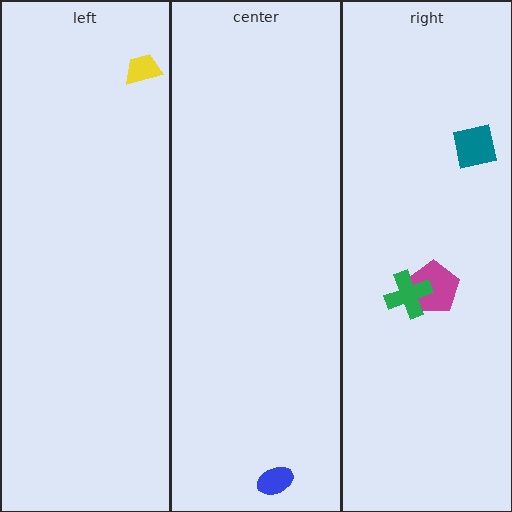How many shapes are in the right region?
3.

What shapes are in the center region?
The blue ellipse.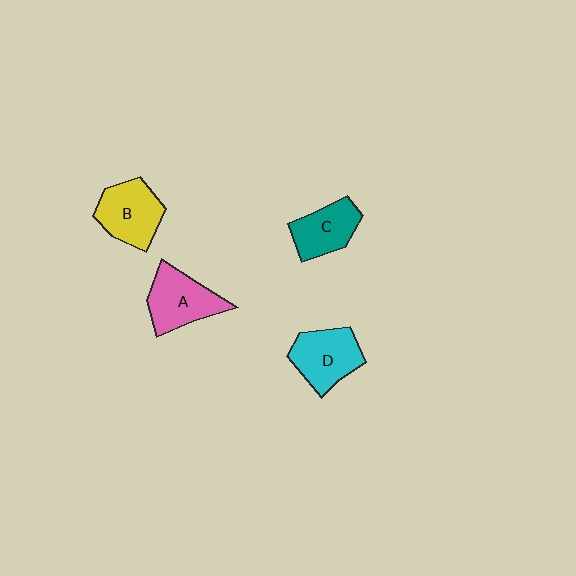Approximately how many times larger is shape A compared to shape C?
Approximately 1.2 times.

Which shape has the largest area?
Shape A (pink).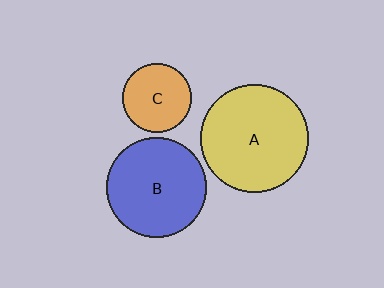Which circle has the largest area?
Circle A (yellow).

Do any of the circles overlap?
No, none of the circles overlap.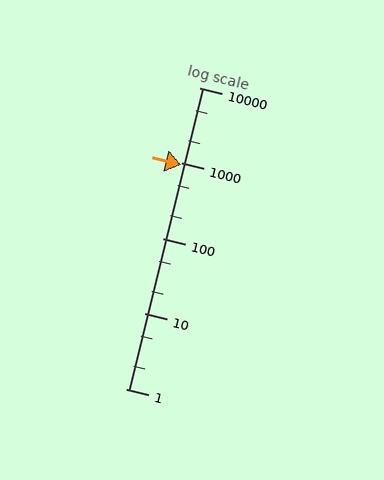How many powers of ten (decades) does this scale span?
The scale spans 4 decades, from 1 to 10000.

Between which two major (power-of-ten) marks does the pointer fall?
The pointer is between 100 and 1000.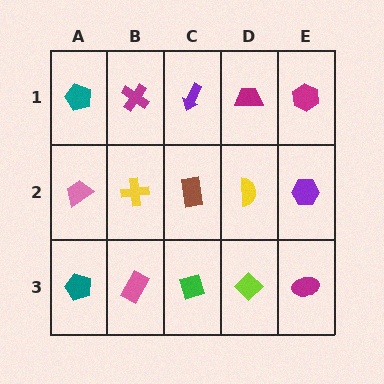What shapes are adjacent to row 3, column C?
A brown rectangle (row 2, column C), a pink rectangle (row 3, column B), a lime diamond (row 3, column D).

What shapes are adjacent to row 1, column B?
A yellow cross (row 2, column B), a teal pentagon (row 1, column A), a purple arrow (row 1, column C).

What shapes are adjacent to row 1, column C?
A brown rectangle (row 2, column C), a magenta cross (row 1, column B), a magenta trapezoid (row 1, column D).